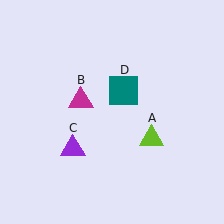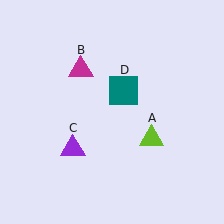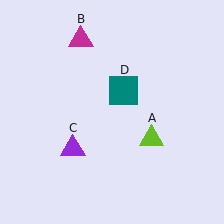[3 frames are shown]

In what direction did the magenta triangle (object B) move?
The magenta triangle (object B) moved up.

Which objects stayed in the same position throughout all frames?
Lime triangle (object A) and purple triangle (object C) and teal square (object D) remained stationary.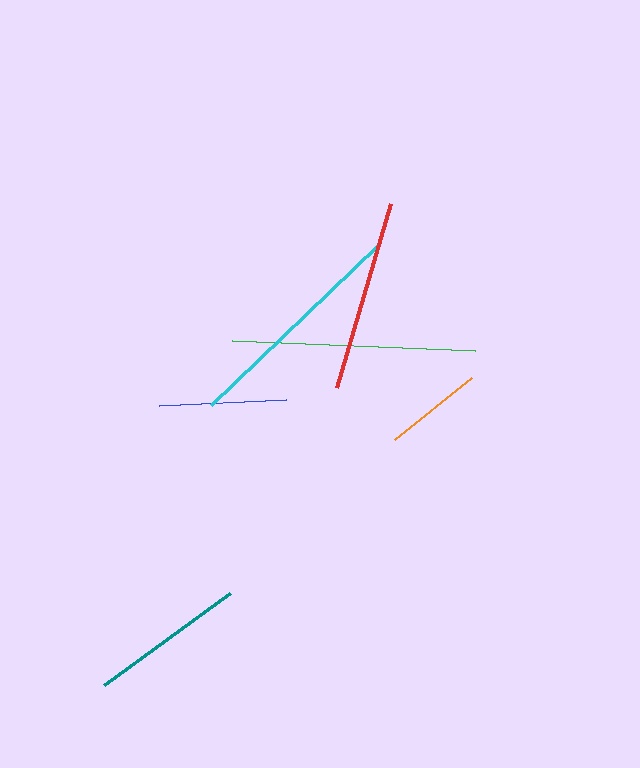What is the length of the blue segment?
The blue segment is approximately 127 pixels long.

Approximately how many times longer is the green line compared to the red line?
The green line is approximately 1.3 times the length of the red line.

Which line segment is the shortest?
The orange line is the shortest at approximately 99 pixels.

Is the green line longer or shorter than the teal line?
The green line is longer than the teal line.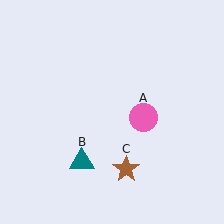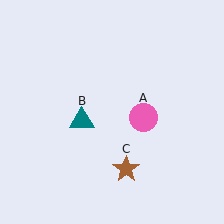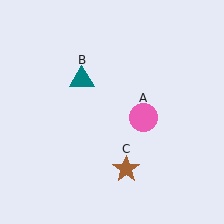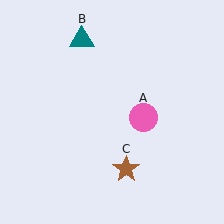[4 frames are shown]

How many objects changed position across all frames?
1 object changed position: teal triangle (object B).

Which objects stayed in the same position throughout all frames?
Pink circle (object A) and brown star (object C) remained stationary.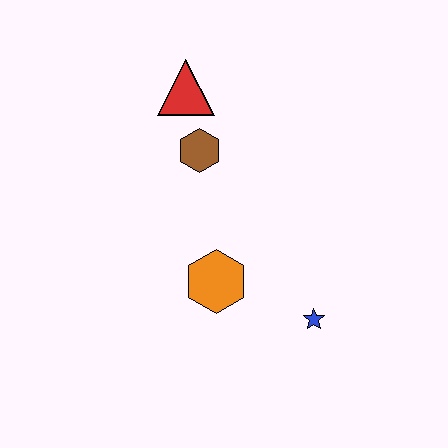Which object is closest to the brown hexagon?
The red triangle is closest to the brown hexagon.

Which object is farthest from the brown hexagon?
The blue star is farthest from the brown hexagon.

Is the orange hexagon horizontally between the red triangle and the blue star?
Yes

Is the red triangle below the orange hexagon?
No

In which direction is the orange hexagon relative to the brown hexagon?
The orange hexagon is below the brown hexagon.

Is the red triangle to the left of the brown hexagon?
Yes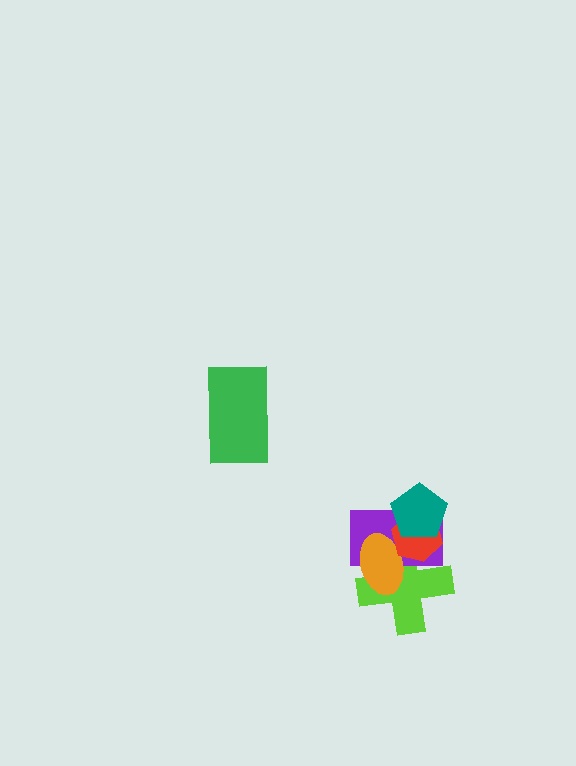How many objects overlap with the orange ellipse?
3 objects overlap with the orange ellipse.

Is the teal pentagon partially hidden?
No, no other shape covers it.